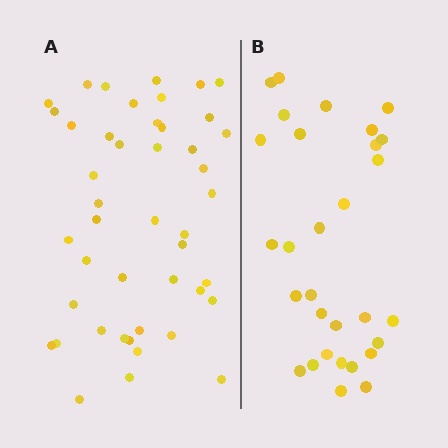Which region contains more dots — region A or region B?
Region A (the left region) has more dots.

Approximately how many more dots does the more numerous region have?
Region A has approximately 15 more dots than region B.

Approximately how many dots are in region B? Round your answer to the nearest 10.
About 30 dots.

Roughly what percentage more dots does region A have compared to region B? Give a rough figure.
About 50% more.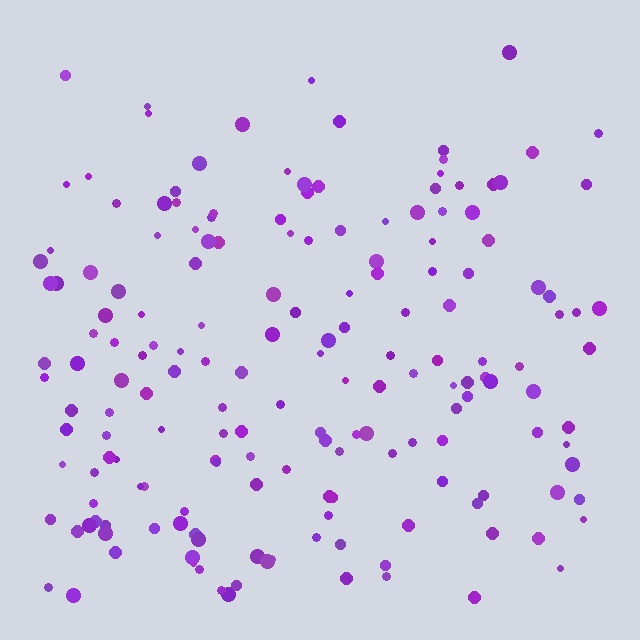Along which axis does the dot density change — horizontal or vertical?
Vertical.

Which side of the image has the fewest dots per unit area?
The top.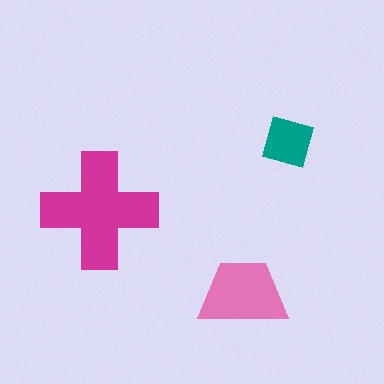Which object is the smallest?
The teal square.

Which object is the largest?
The magenta cross.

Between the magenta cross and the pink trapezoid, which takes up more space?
The magenta cross.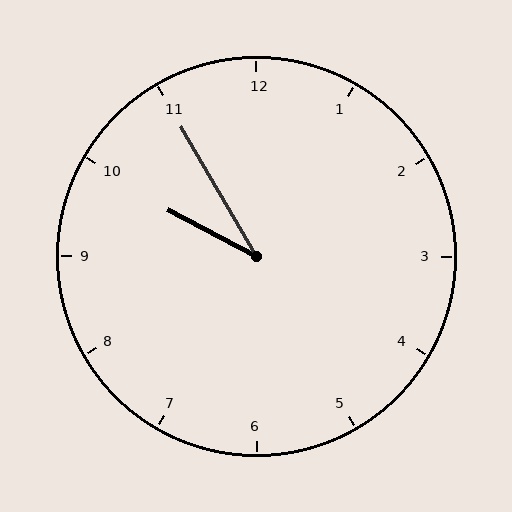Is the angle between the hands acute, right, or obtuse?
It is acute.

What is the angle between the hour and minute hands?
Approximately 32 degrees.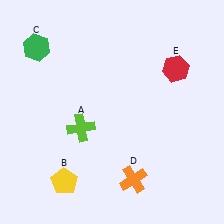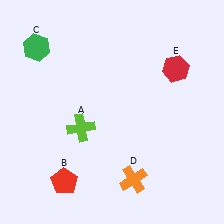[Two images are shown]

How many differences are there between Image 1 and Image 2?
There is 1 difference between the two images.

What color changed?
The pentagon (B) changed from yellow in Image 1 to red in Image 2.